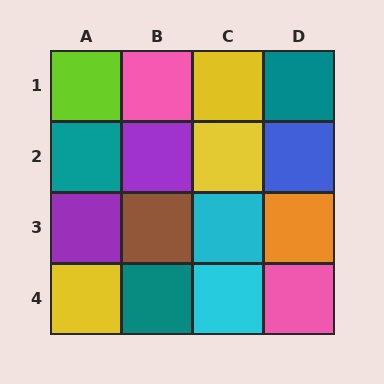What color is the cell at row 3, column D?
Orange.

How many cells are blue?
1 cell is blue.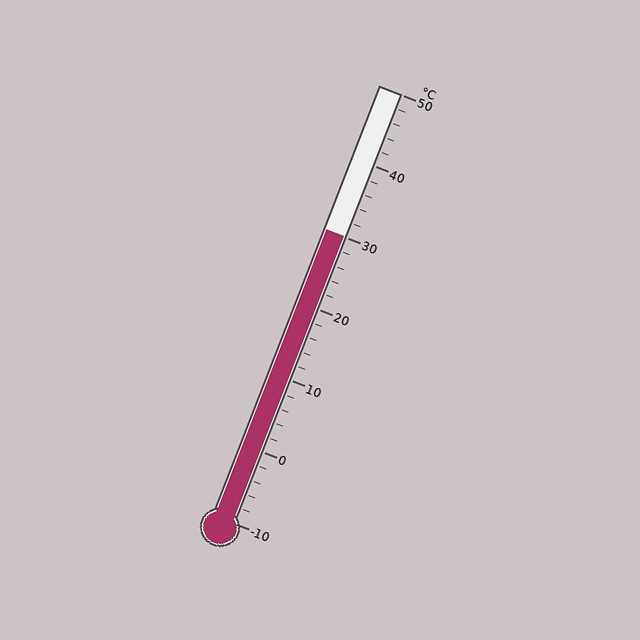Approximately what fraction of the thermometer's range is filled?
The thermometer is filled to approximately 65% of its range.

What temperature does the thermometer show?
The thermometer shows approximately 30°C.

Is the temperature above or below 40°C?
The temperature is below 40°C.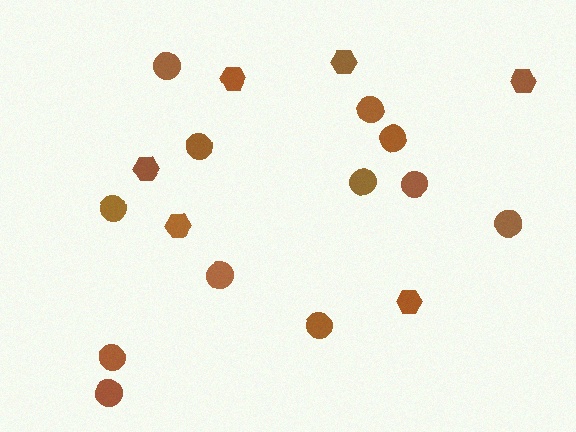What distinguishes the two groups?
There are 2 groups: one group of hexagons (6) and one group of circles (12).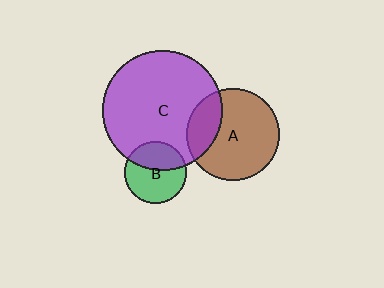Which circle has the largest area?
Circle C (purple).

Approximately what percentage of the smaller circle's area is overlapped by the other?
Approximately 40%.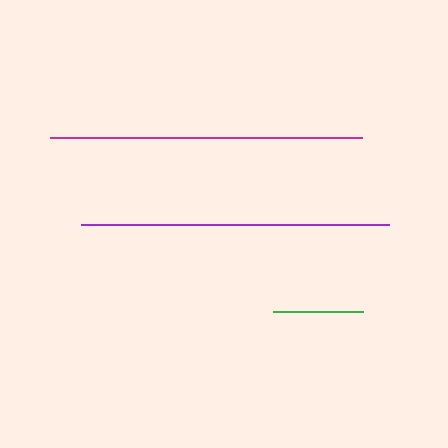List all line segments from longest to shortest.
From longest to shortest: magenta, purple, green.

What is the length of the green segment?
The green segment is approximately 90 pixels long.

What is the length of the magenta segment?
The magenta segment is approximately 312 pixels long.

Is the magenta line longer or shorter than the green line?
The magenta line is longer than the green line.